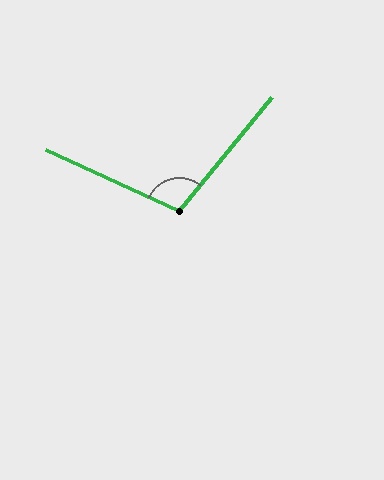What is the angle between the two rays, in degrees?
Approximately 105 degrees.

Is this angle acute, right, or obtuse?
It is obtuse.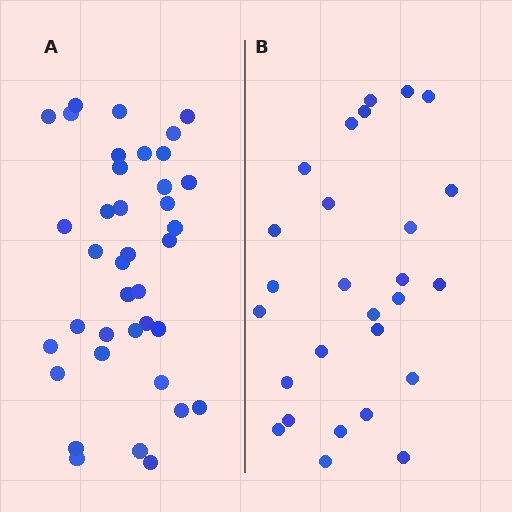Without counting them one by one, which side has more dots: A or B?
Region A (the left region) has more dots.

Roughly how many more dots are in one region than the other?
Region A has roughly 12 or so more dots than region B.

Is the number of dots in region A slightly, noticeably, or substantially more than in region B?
Region A has noticeably more, but not dramatically so. The ratio is roughly 1.4 to 1.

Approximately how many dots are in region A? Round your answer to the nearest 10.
About 40 dots. (The exact count is 38, which rounds to 40.)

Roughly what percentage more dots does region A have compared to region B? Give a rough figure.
About 40% more.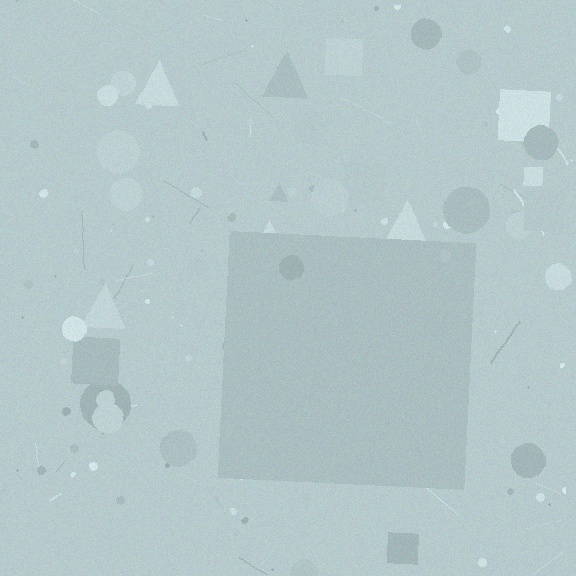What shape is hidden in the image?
A square is hidden in the image.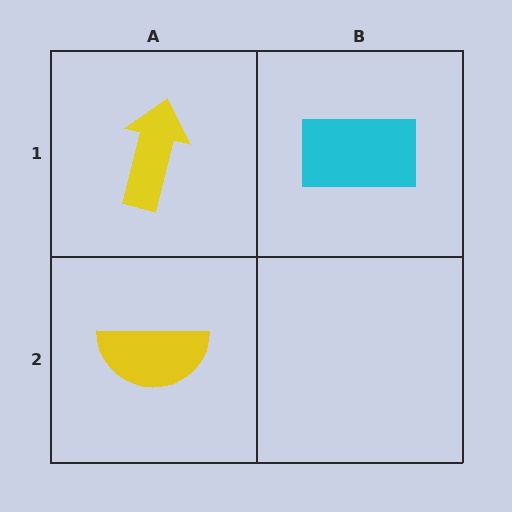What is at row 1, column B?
A cyan rectangle.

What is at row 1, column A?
A yellow arrow.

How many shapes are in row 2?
1 shape.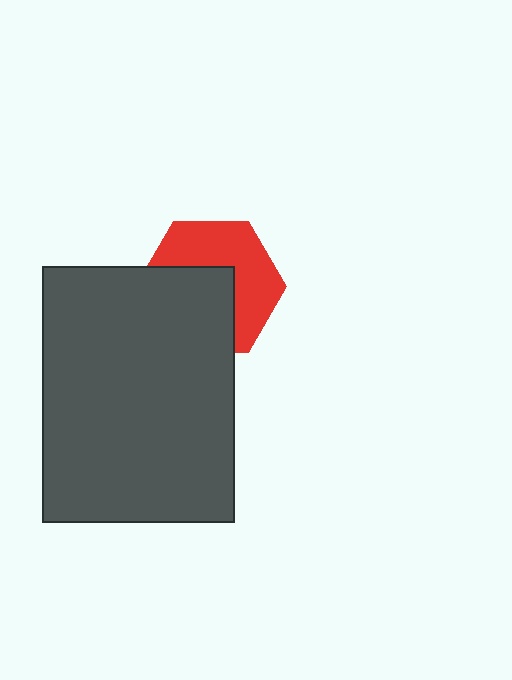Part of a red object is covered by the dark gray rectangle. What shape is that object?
It is a hexagon.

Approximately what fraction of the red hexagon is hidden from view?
Roughly 49% of the red hexagon is hidden behind the dark gray rectangle.